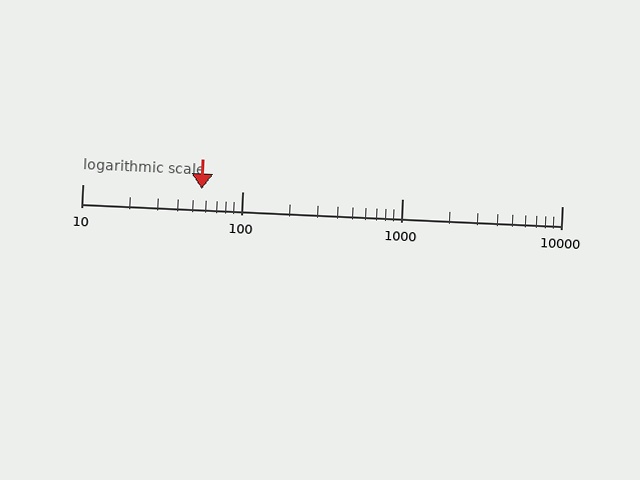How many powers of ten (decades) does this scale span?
The scale spans 3 decades, from 10 to 10000.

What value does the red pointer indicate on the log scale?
The pointer indicates approximately 56.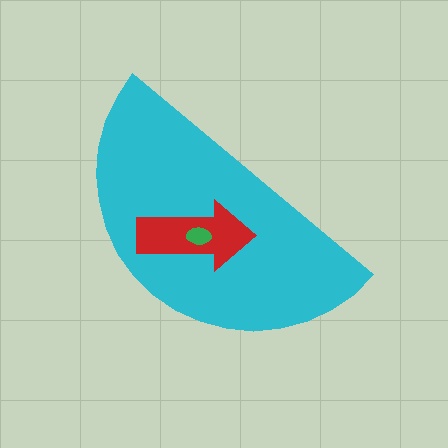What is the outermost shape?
The cyan semicircle.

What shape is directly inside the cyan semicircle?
The red arrow.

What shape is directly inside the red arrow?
The green ellipse.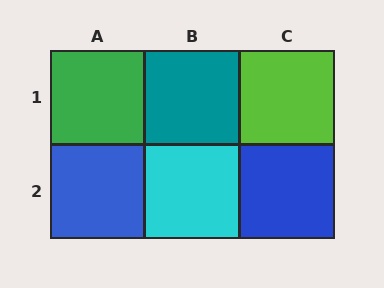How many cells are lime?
1 cell is lime.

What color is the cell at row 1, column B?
Teal.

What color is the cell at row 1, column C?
Lime.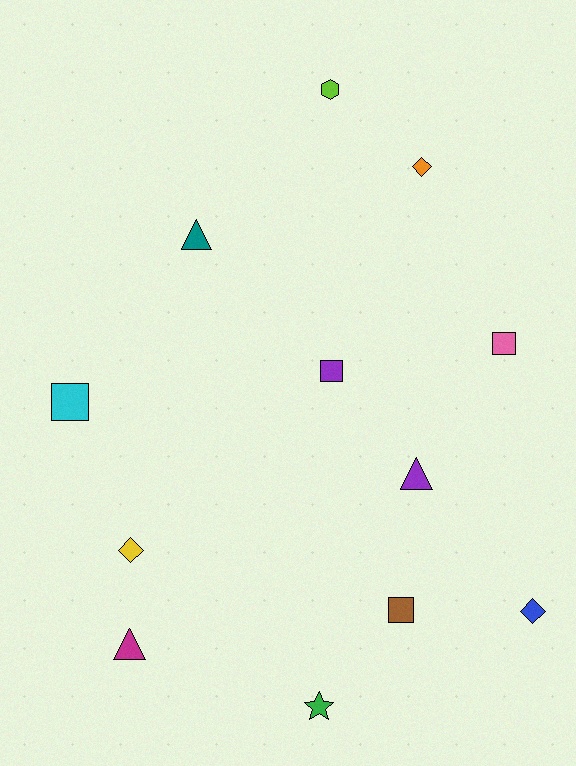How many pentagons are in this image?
There are no pentagons.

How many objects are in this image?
There are 12 objects.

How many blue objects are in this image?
There is 1 blue object.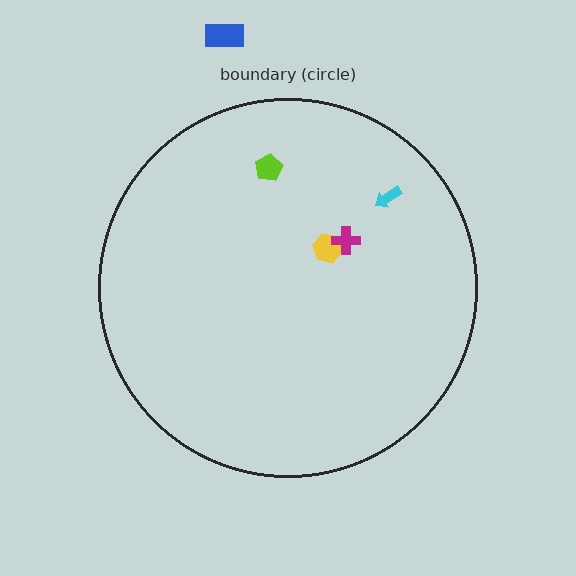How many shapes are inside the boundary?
4 inside, 1 outside.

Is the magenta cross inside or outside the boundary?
Inside.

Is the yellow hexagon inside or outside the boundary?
Inside.